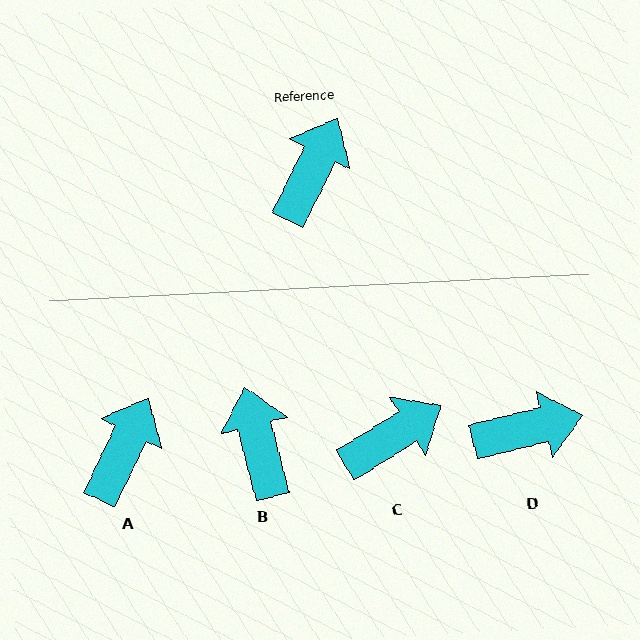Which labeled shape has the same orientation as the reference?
A.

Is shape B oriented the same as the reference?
No, it is off by about 40 degrees.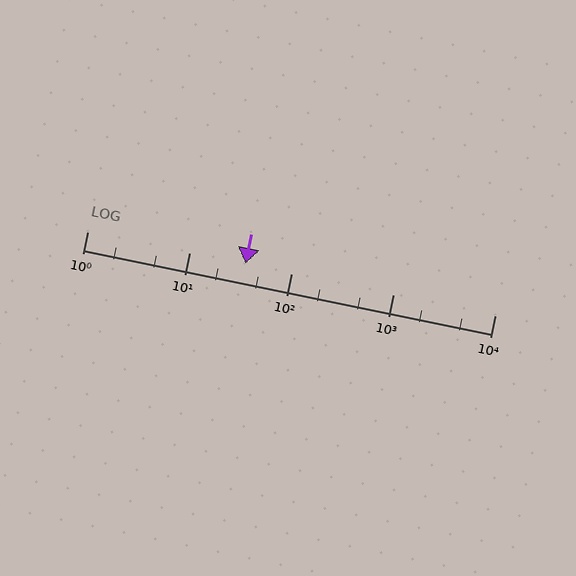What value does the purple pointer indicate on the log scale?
The pointer indicates approximately 36.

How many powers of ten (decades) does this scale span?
The scale spans 4 decades, from 1 to 10000.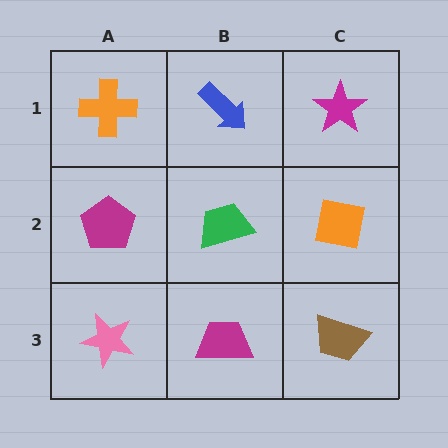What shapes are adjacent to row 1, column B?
A green trapezoid (row 2, column B), an orange cross (row 1, column A), a magenta star (row 1, column C).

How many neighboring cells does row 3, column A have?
2.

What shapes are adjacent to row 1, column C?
An orange square (row 2, column C), a blue arrow (row 1, column B).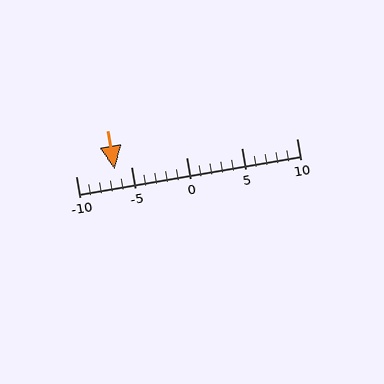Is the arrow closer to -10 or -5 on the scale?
The arrow is closer to -5.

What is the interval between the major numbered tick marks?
The major tick marks are spaced 5 units apart.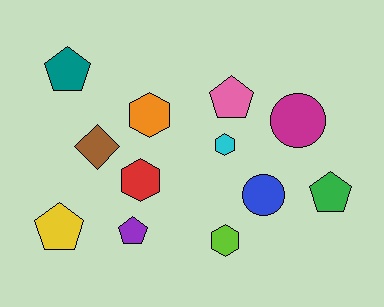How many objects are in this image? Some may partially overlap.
There are 12 objects.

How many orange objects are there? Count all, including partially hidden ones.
There is 1 orange object.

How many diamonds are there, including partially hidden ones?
There is 1 diamond.